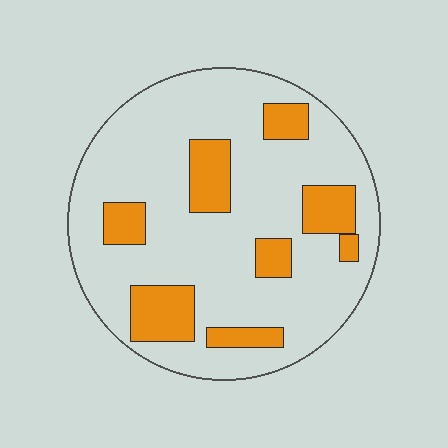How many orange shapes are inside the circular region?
8.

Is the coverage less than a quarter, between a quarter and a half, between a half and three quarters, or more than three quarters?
Less than a quarter.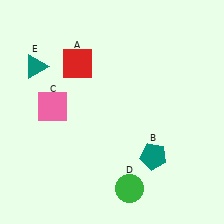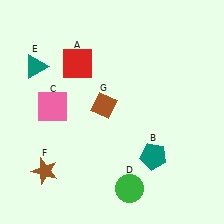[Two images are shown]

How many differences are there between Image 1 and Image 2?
There are 2 differences between the two images.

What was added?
A brown star (F), a brown diamond (G) were added in Image 2.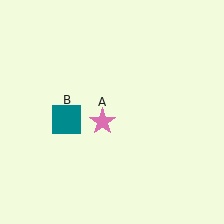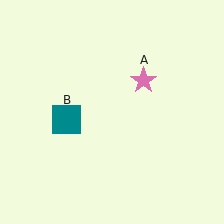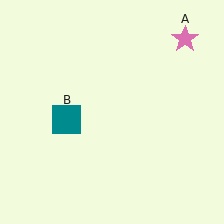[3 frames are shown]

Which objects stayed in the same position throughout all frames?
Teal square (object B) remained stationary.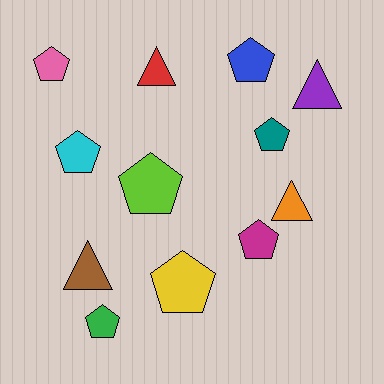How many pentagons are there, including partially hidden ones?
There are 8 pentagons.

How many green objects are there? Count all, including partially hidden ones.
There is 1 green object.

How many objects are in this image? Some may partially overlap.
There are 12 objects.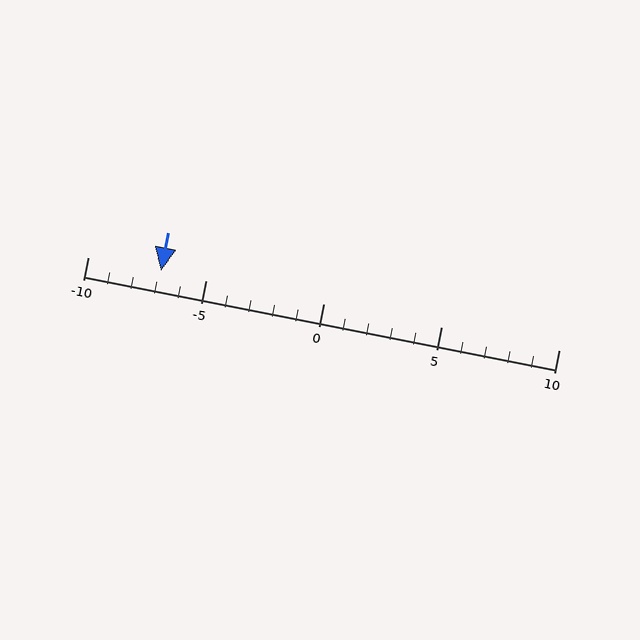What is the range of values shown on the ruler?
The ruler shows values from -10 to 10.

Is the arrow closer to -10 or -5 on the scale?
The arrow is closer to -5.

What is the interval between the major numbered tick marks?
The major tick marks are spaced 5 units apart.